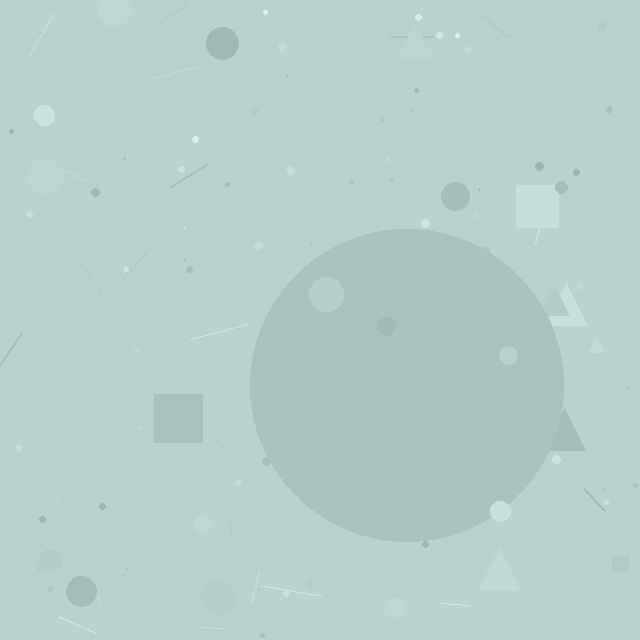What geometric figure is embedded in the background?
A circle is embedded in the background.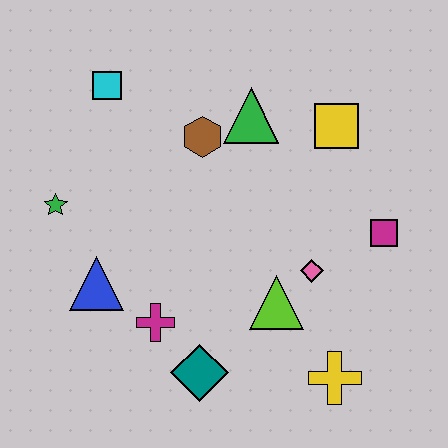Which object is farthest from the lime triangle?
The cyan square is farthest from the lime triangle.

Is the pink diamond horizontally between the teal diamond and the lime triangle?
No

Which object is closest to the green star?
The blue triangle is closest to the green star.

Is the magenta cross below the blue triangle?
Yes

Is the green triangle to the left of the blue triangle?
No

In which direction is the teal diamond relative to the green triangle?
The teal diamond is below the green triangle.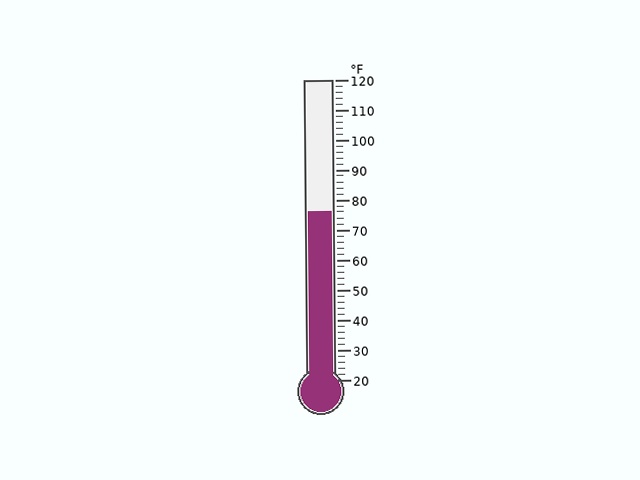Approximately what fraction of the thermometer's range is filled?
The thermometer is filled to approximately 55% of its range.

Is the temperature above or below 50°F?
The temperature is above 50°F.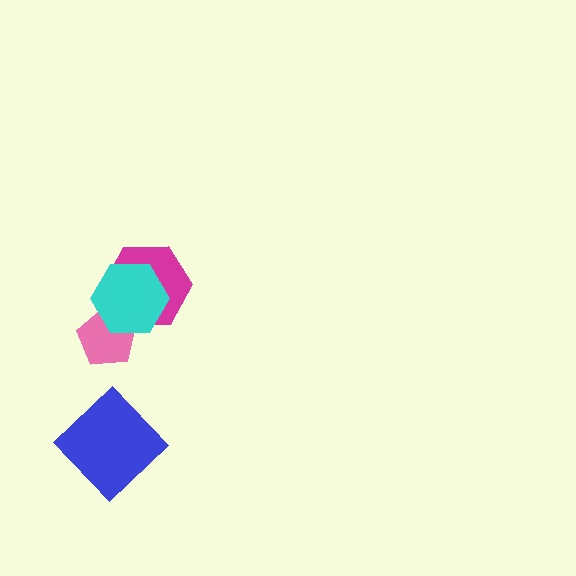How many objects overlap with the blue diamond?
0 objects overlap with the blue diamond.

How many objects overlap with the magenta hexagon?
2 objects overlap with the magenta hexagon.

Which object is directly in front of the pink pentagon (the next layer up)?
The magenta hexagon is directly in front of the pink pentagon.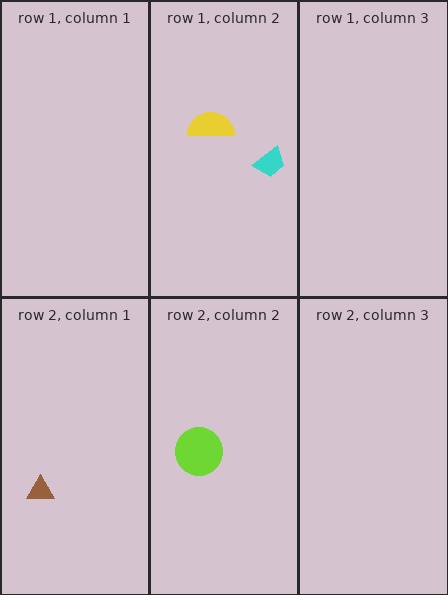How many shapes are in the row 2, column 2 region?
1.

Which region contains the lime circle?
The row 2, column 2 region.